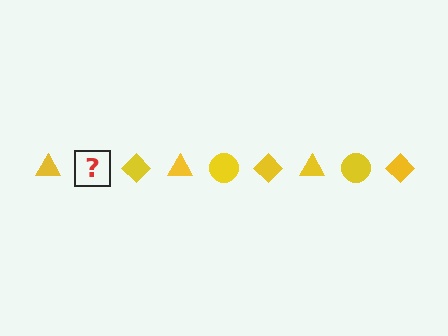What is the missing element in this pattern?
The missing element is a yellow circle.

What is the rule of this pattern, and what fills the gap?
The rule is that the pattern cycles through triangle, circle, diamond shapes in yellow. The gap should be filled with a yellow circle.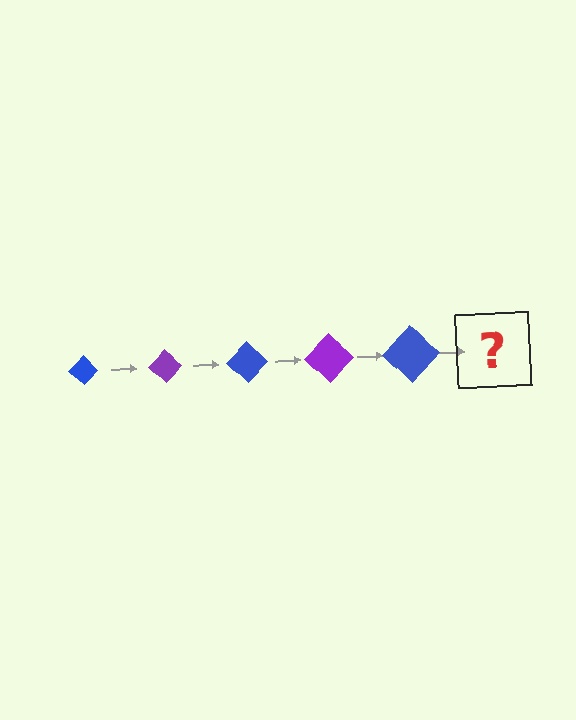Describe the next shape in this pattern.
It should be a purple diamond, larger than the previous one.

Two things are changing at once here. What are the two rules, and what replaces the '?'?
The two rules are that the diamond grows larger each step and the color cycles through blue and purple. The '?' should be a purple diamond, larger than the previous one.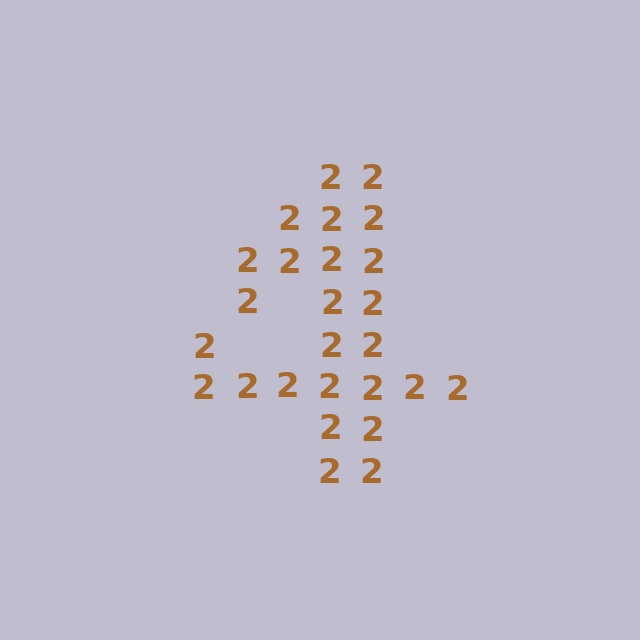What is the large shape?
The large shape is the digit 4.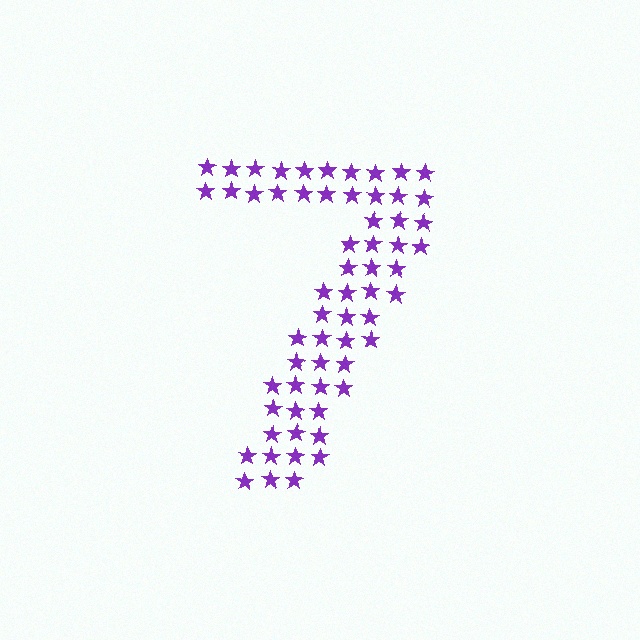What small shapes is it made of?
It is made of small stars.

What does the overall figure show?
The overall figure shows the digit 7.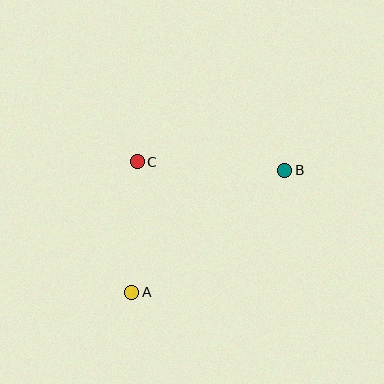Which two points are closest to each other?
Points A and C are closest to each other.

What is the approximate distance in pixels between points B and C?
The distance between B and C is approximately 147 pixels.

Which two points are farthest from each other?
Points A and B are farthest from each other.